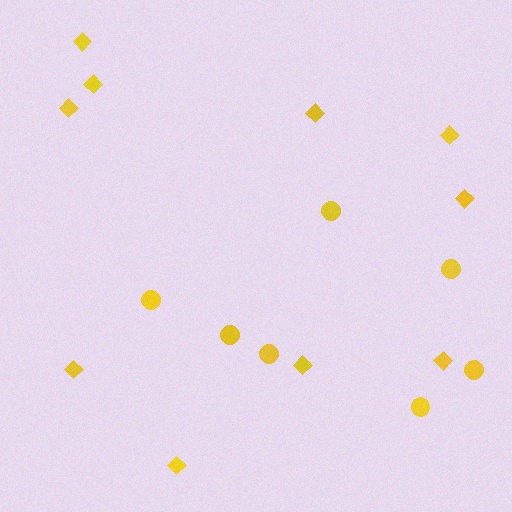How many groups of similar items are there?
There are 2 groups: one group of circles (7) and one group of diamonds (10).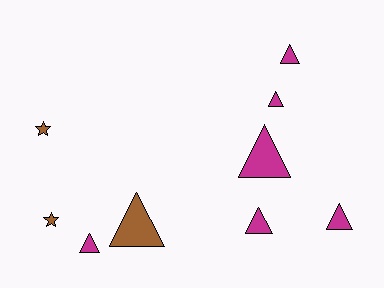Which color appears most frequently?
Magenta, with 6 objects.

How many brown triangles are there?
There is 1 brown triangle.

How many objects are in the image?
There are 9 objects.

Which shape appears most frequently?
Triangle, with 7 objects.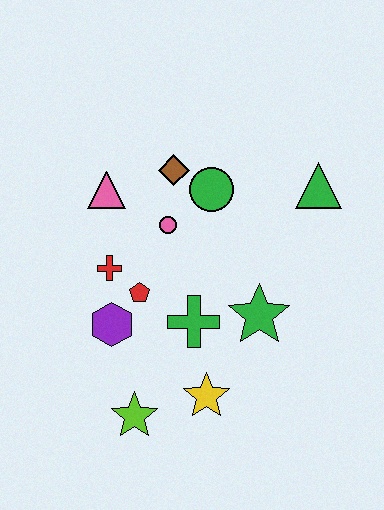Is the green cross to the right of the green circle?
No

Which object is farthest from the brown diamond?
The lime star is farthest from the brown diamond.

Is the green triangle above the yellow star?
Yes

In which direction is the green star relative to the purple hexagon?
The green star is to the right of the purple hexagon.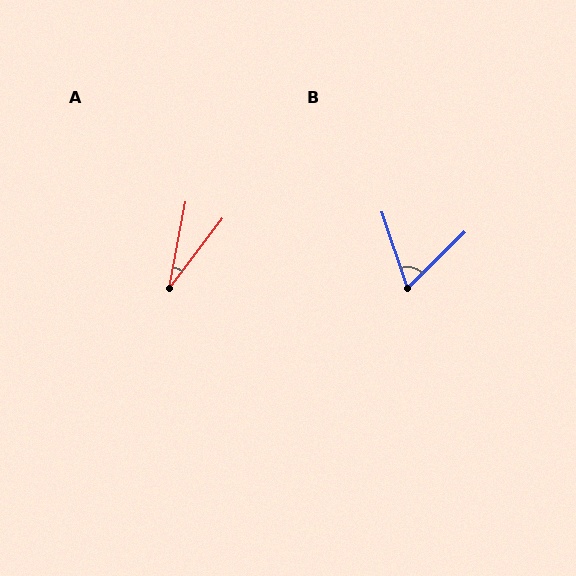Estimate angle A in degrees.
Approximately 26 degrees.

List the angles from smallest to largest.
A (26°), B (64°).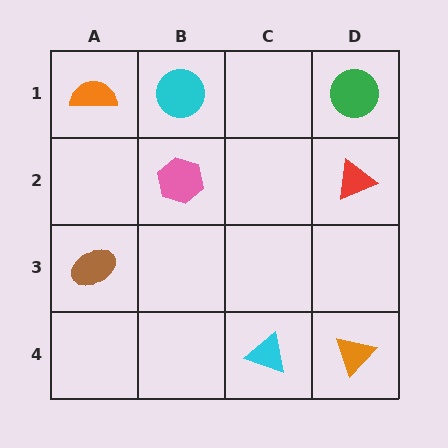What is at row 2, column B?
A pink hexagon.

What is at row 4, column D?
An orange triangle.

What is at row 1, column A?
An orange semicircle.